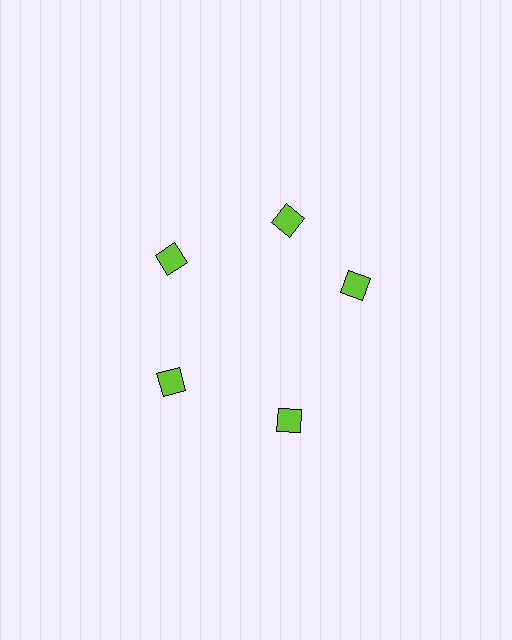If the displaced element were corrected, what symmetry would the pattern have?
It would have 5-fold rotational symmetry — the pattern would map onto itself every 72 degrees.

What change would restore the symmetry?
The symmetry would be restored by rotating it back into even spacing with its neighbors so that all 5 diamonds sit at equal angles and equal distance from the center.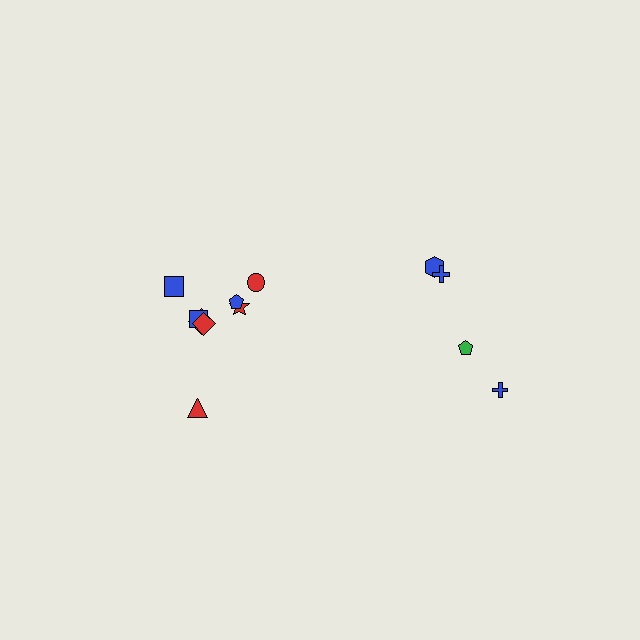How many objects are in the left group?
There are 8 objects.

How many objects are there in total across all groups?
There are 12 objects.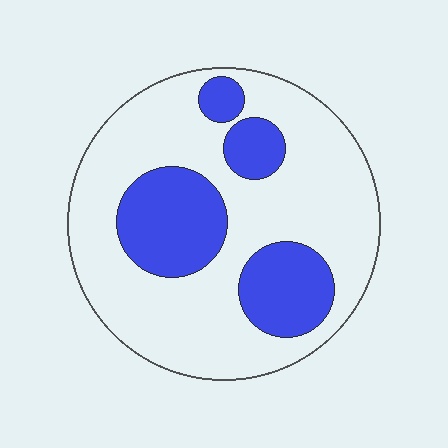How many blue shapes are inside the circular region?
4.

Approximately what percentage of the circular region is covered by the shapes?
Approximately 30%.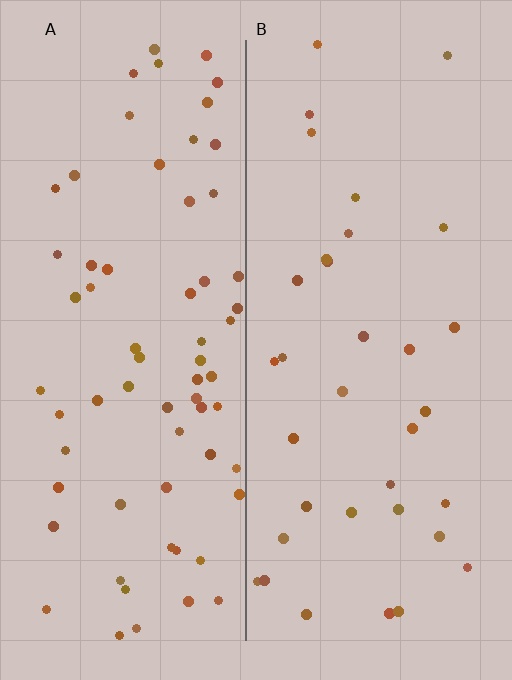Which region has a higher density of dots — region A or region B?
A (the left).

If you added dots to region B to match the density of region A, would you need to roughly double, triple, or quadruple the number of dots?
Approximately double.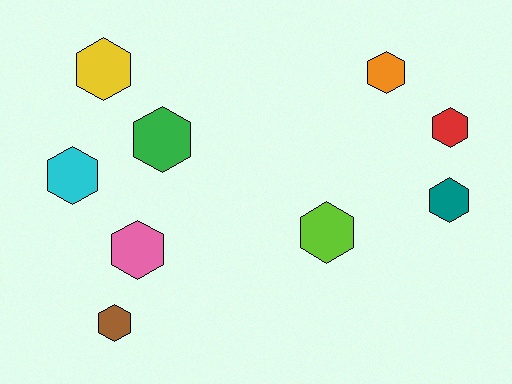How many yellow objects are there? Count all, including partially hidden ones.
There is 1 yellow object.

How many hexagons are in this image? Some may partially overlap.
There are 9 hexagons.